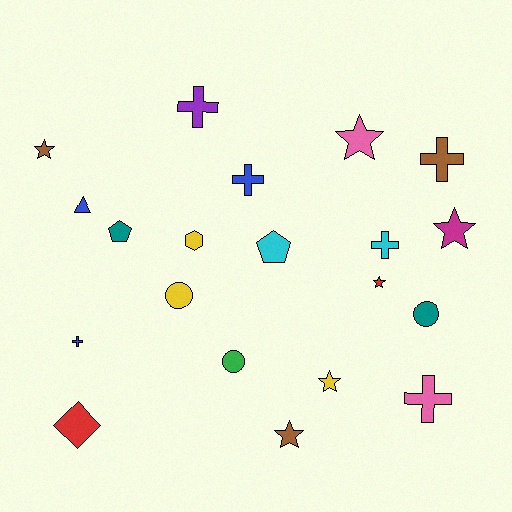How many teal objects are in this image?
There are 2 teal objects.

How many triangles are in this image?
There is 1 triangle.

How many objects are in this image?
There are 20 objects.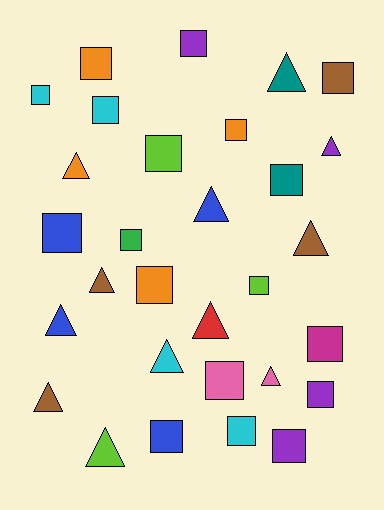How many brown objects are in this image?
There are 4 brown objects.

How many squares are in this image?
There are 18 squares.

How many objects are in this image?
There are 30 objects.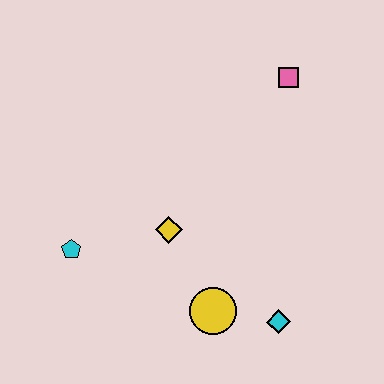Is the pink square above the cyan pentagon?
Yes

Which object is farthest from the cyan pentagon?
The pink square is farthest from the cyan pentagon.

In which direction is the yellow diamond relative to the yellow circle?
The yellow diamond is above the yellow circle.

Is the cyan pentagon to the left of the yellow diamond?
Yes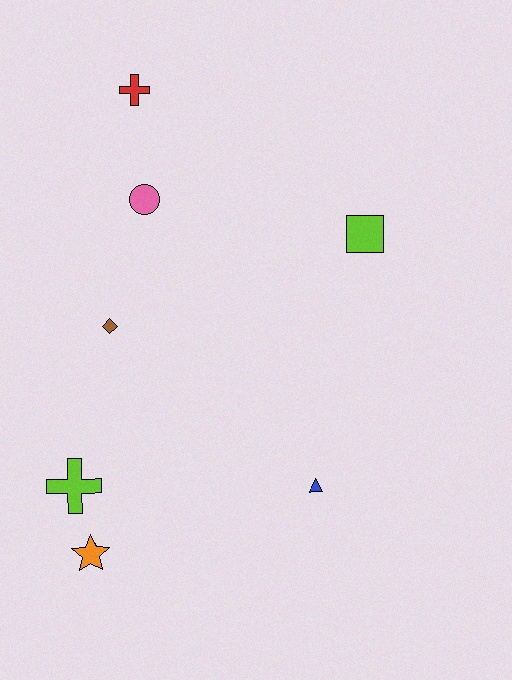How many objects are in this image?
There are 7 objects.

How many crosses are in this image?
There are 2 crosses.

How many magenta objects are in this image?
There are no magenta objects.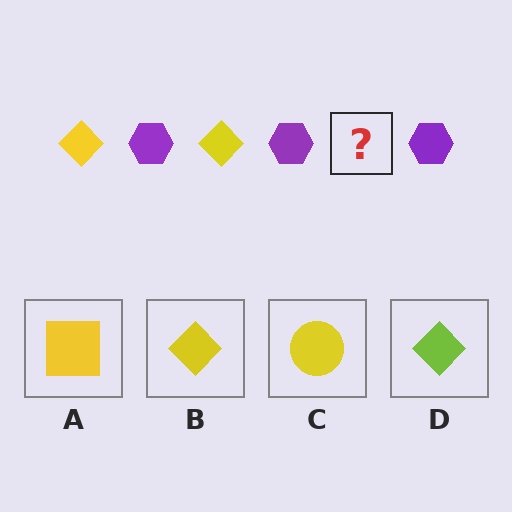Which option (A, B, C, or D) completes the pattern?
B.